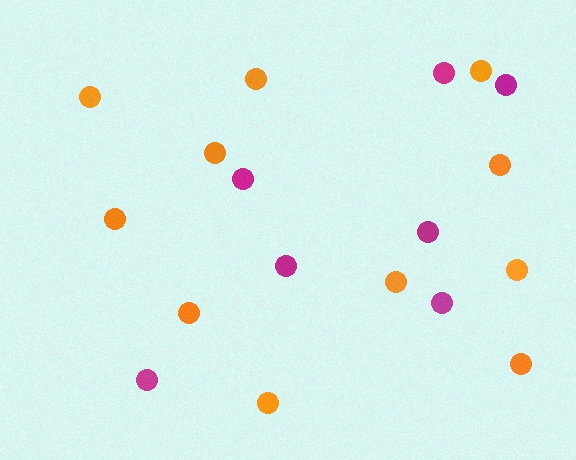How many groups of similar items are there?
There are 2 groups: one group of magenta circles (7) and one group of orange circles (11).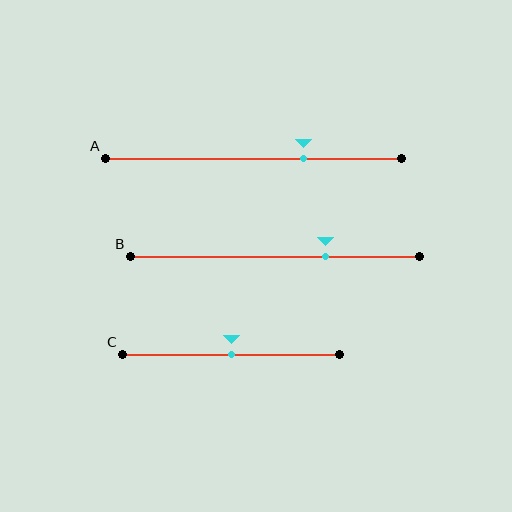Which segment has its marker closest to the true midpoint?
Segment C has its marker closest to the true midpoint.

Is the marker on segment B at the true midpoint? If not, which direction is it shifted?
No, the marker on segment B is shifted to the right by about 18% of the segment length.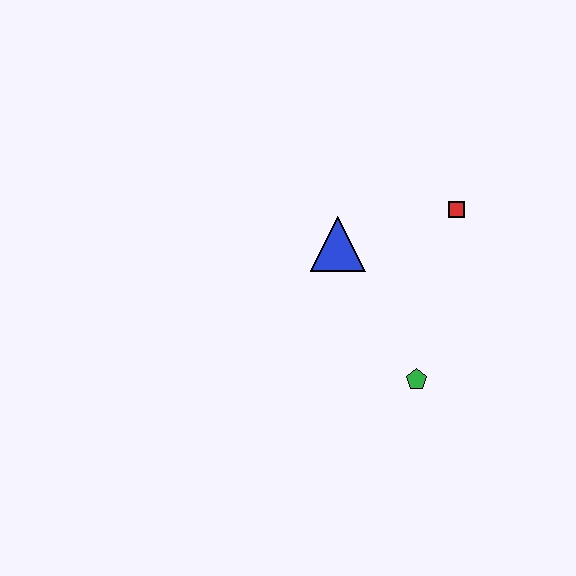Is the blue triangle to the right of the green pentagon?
No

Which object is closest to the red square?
The blue triangle is closest to the red square.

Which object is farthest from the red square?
The green pentagon is farthest from the red square.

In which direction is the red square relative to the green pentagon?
The red square is above the green pentagon.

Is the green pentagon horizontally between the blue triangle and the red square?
Yes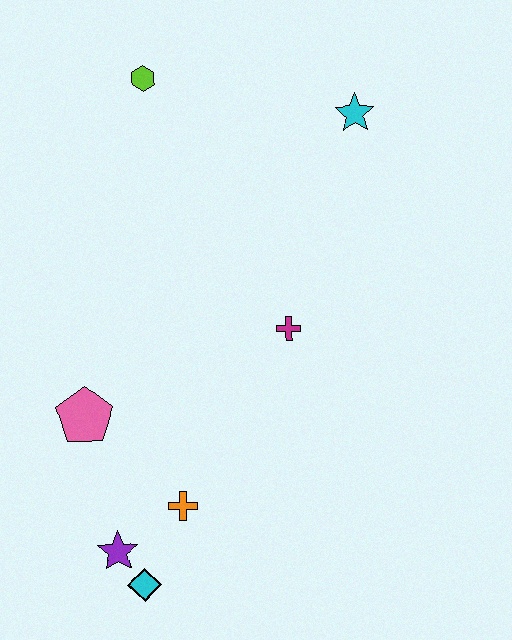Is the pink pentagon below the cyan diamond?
No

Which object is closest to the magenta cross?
The orange cross is closest to the magenta cross.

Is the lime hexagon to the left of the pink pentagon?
No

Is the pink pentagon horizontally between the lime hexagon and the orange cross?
No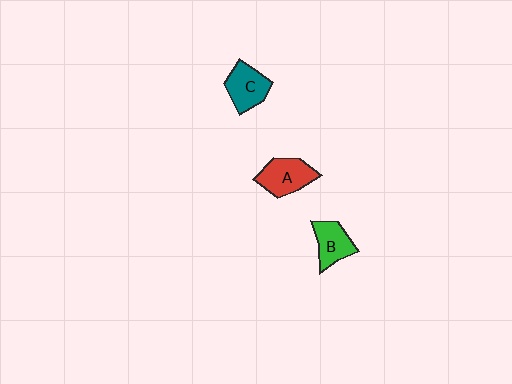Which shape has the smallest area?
Shape B (green).